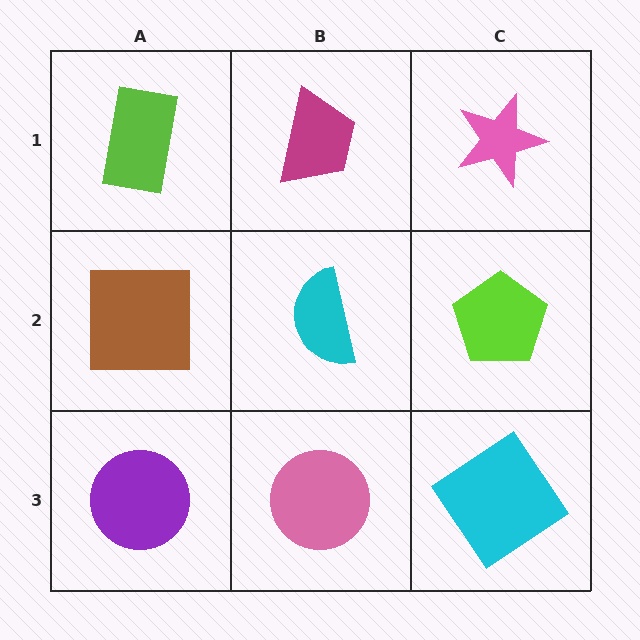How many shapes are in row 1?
3 shapes.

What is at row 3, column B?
A pink circle.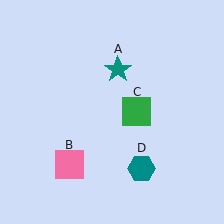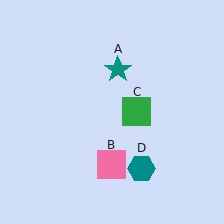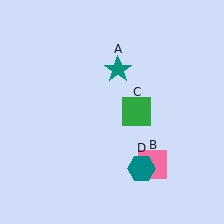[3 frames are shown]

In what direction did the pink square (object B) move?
The pink square (object B) moved right.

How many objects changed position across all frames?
1 object changed position: pink square (object B).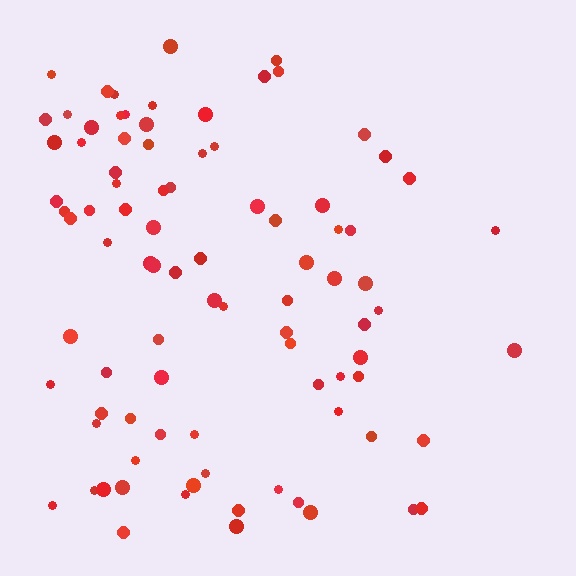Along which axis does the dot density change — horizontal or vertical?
Horizontal.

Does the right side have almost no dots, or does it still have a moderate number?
Still a moderate number, just noticeably fewer than the left.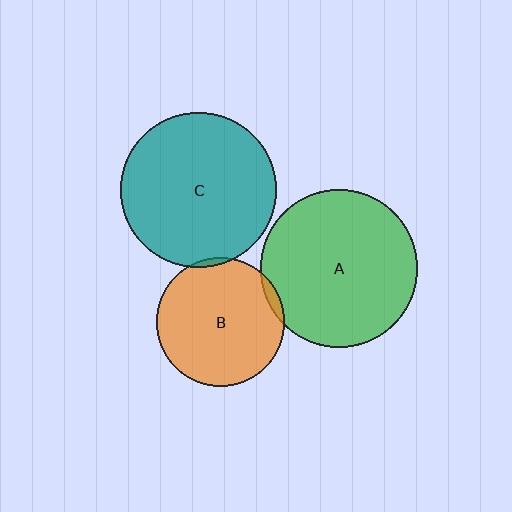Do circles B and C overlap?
Yes.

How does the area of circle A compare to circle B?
Approximately 1.5 times.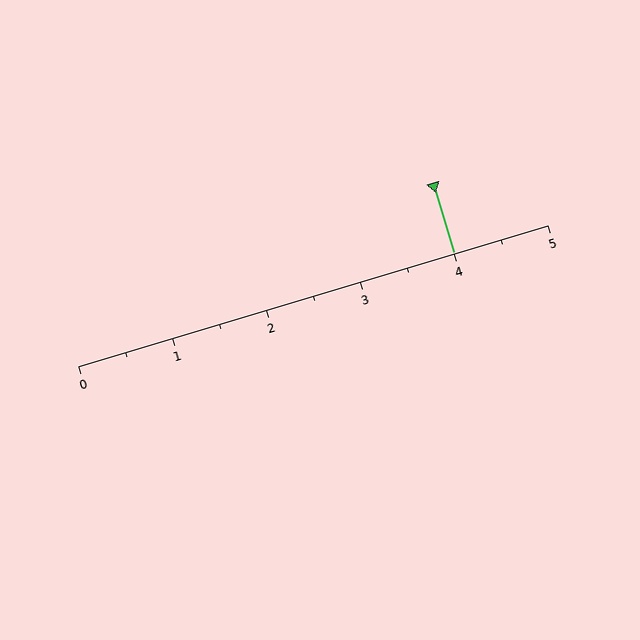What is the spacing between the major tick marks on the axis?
The major ticks are spaced 1 apart.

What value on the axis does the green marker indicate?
The marker indicates approximately 4.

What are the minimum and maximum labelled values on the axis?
The axis runs from 0 to 5.